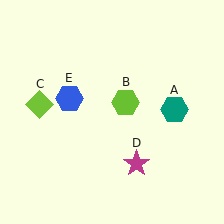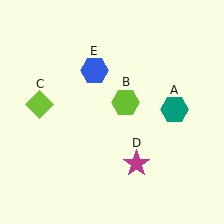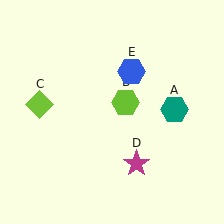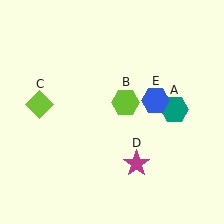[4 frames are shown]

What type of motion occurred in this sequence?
The blue hexagon (object E) rotated clockwise around the center of the scene.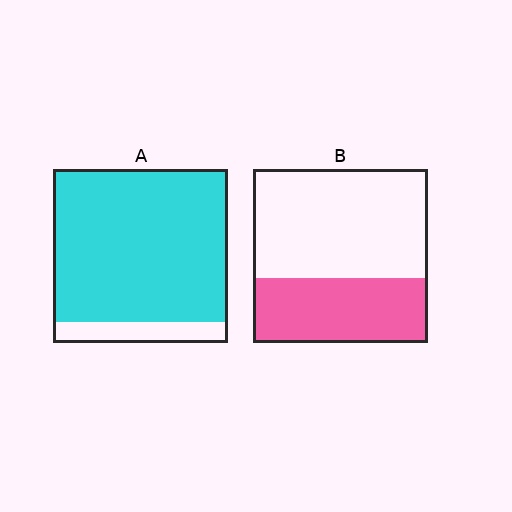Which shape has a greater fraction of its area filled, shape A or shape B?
Shape A.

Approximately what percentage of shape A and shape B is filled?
A is approximately 90% and B is approximately 35%.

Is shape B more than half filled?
No.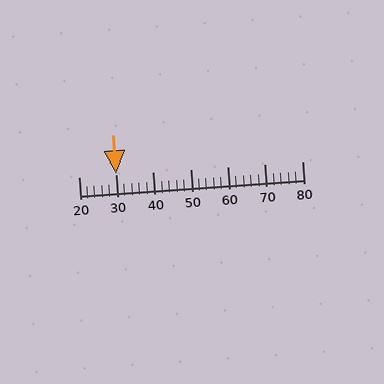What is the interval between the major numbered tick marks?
The major tick marks are spaced 10 units apart.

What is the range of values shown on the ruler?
The ruler shows values from 20 to 80.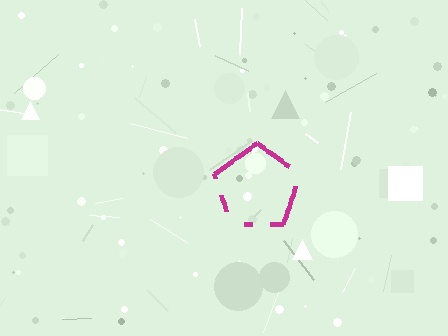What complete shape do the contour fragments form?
The contour fragments form a pentagon.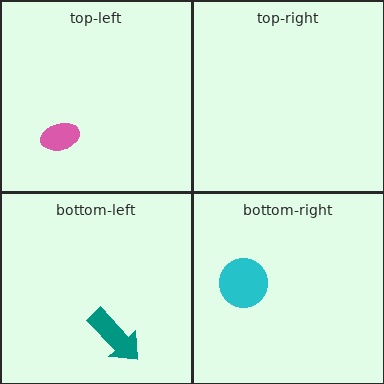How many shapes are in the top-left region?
1.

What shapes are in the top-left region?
The pink ellipse.